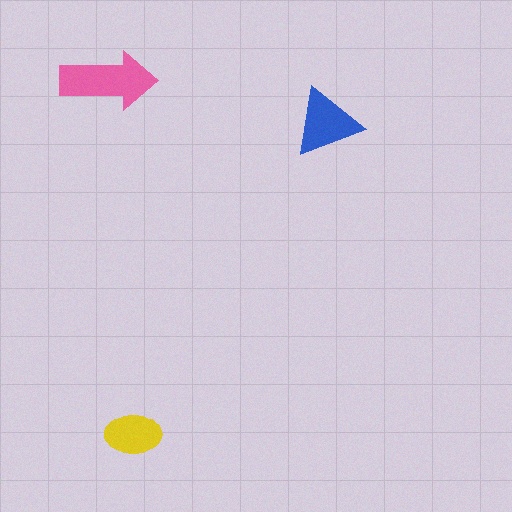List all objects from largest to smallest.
The pink arrow, the blue triangle, the yellow ellipse.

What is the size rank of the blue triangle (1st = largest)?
2nd.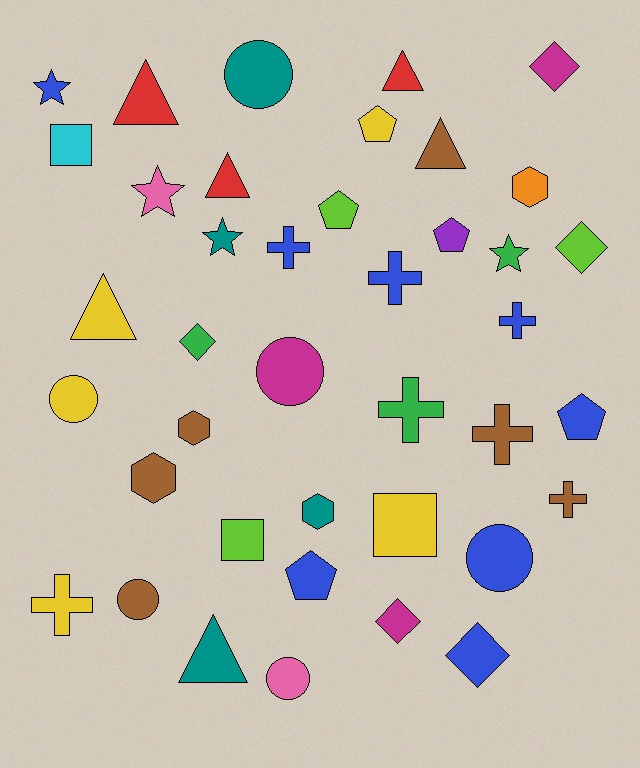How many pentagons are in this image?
There are 5 pentagons.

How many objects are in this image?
There are 40 objects.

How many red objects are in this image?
There are 3 red objects.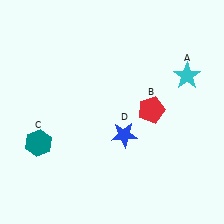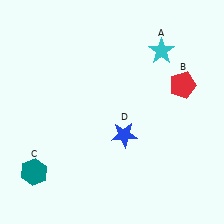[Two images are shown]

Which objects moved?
The objects that moved are: the cyan star (A), the red pentagon (B), the teal hexagon (C).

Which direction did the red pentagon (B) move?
The red pentagon (B) moved right.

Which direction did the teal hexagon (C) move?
The teal hexagon (C) moved down.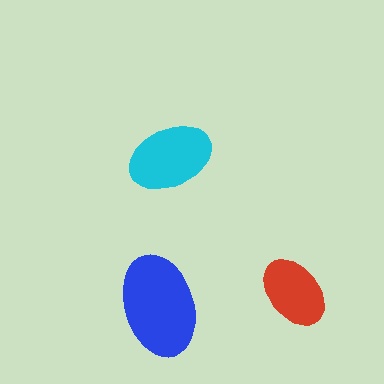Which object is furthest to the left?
The blue ellipse is leftmost.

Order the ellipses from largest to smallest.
the blue one, the cyan one, the red one.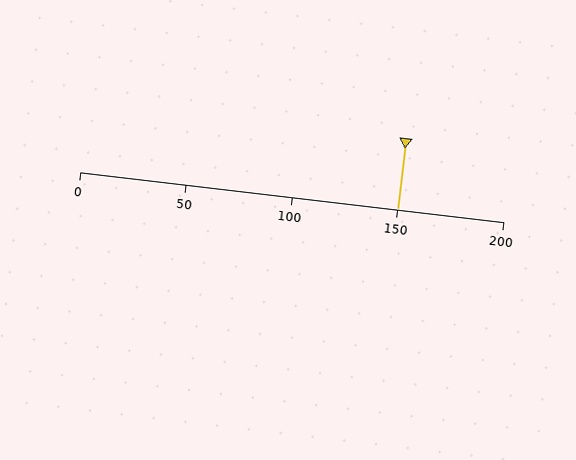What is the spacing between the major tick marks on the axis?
The major ticks are spaced 50 apart.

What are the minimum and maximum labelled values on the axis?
The axis runs from 0 to 200.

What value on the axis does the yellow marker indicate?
The marker indicates approximately 150.